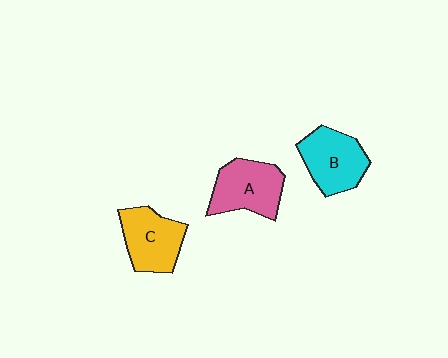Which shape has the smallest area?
Shape C (yellow).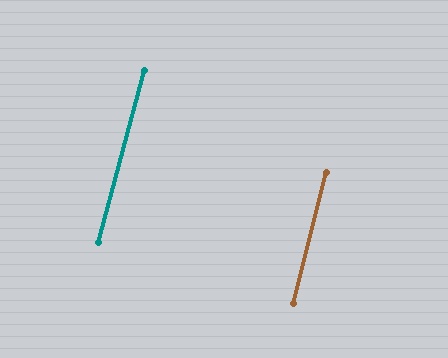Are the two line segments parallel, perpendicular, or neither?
Parallel — their directions differ by only 0.9°.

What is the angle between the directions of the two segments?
Approximately 1 degree.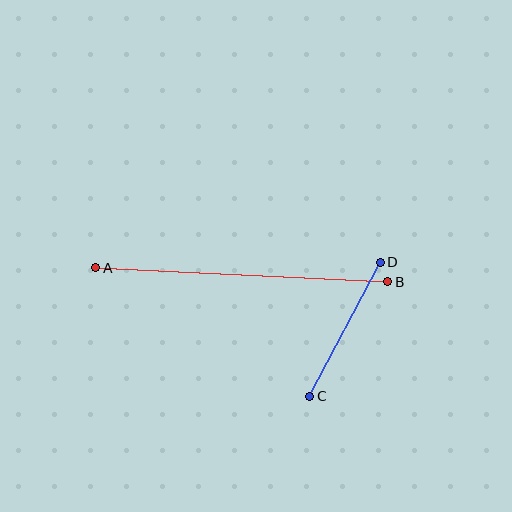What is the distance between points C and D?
The distance is approximately 152 pixels.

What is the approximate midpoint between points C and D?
The midpoint is at approximately (345, 329) pixels.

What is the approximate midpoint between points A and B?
The midpoint is at approximately (242, 275) pixels.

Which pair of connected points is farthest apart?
Points A and B are farthest apart.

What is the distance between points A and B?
The distance is approximately 293 pixels.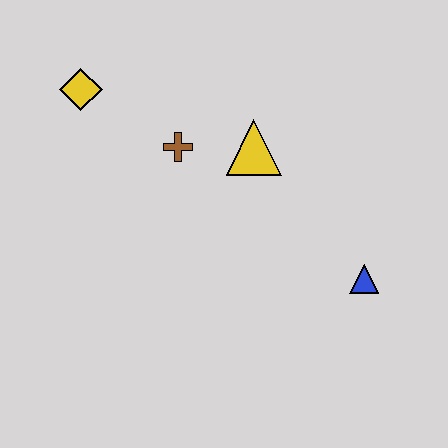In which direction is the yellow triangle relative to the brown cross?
The yellow triangle is to the right of the brown cross.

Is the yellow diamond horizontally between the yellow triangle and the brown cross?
No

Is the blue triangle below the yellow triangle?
Yes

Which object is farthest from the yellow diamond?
The blue triangle is farthest from the yellow diamond.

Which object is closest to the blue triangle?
The yellow triangle is closest to the blue triangle.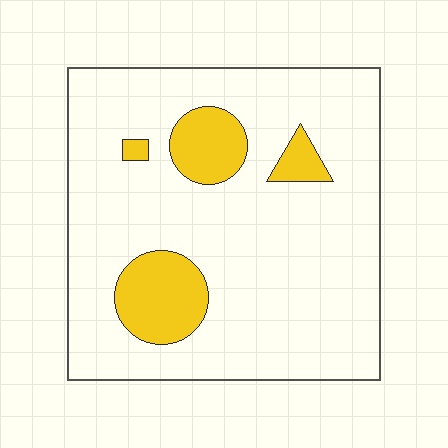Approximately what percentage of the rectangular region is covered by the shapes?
Approximately 15%.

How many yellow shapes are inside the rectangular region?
4.